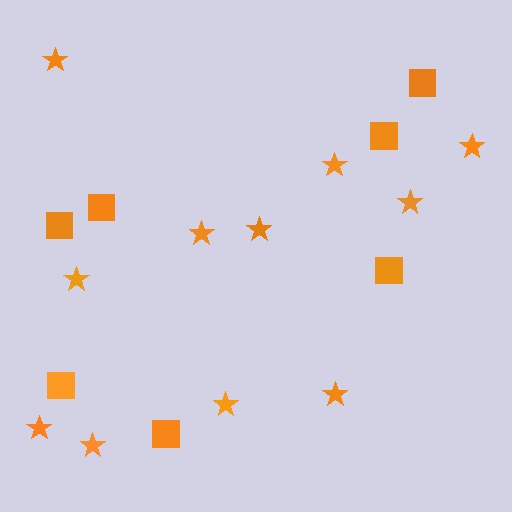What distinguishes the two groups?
There are 2 groups: one group of squares (7) and one group of stars (11).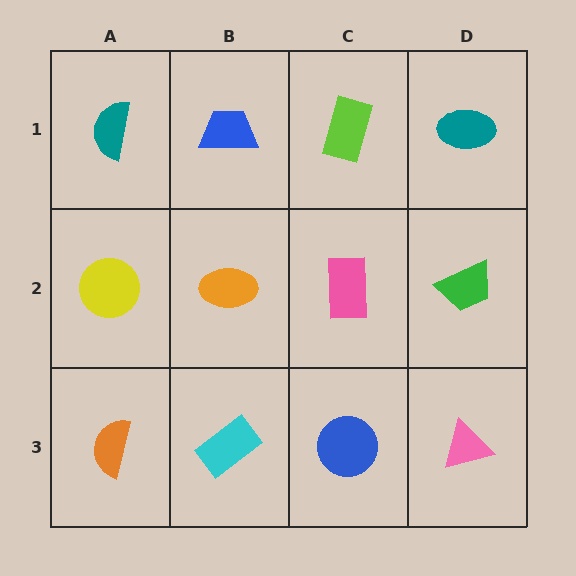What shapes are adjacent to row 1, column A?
A yellow circle (row 2, column A), a blue trapezoid (row 1, column B).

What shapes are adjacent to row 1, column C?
A pink rectangle (row 2, column C), a blue trapezoid (row 1, column B), a teal ellipse (row 1, column D).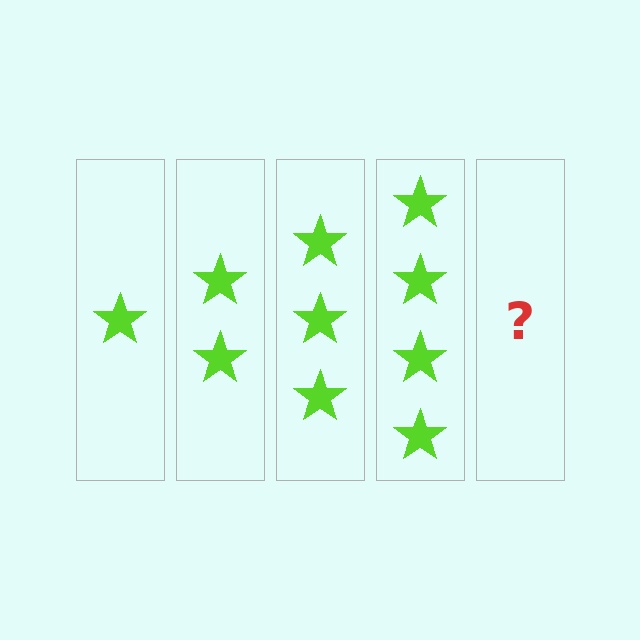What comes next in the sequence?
The next element should be 5 stars.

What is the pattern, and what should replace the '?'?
The pattern is that each step adds one more star. The '?' should be 5 stars.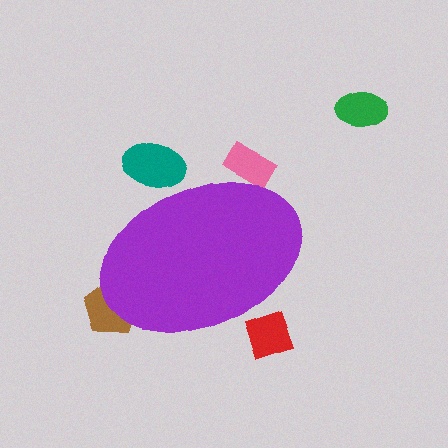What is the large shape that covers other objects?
A purple ellipse.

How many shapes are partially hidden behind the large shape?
4 shapes are partially hidden.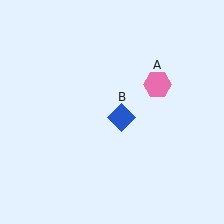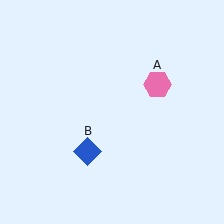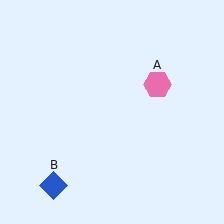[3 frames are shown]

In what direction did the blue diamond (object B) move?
The blue diamond (object B) moved down and to the left.